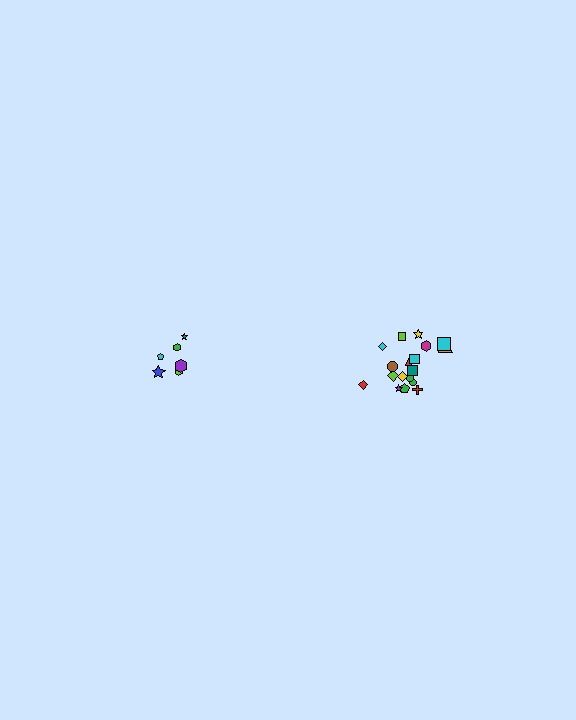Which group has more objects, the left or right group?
The right group.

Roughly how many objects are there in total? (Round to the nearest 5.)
Roughly 25 objects in total.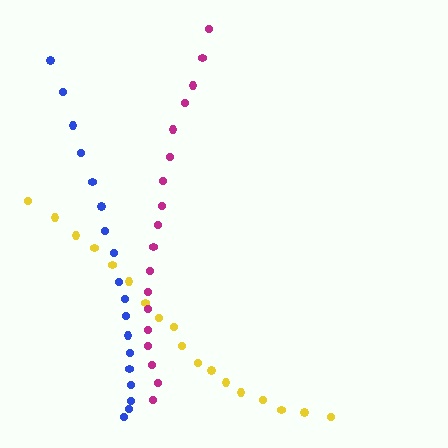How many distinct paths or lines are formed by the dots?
There are 3 distinct paths.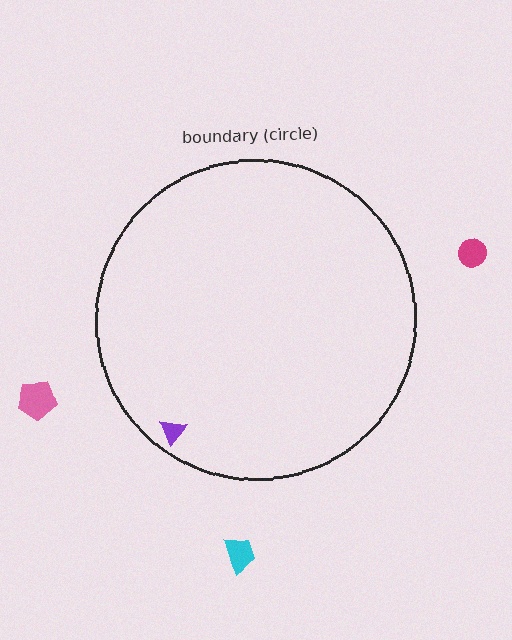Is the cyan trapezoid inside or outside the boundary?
Outside.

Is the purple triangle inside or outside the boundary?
Inside.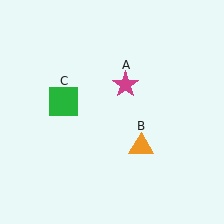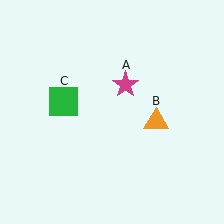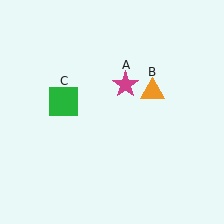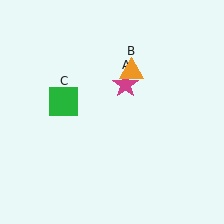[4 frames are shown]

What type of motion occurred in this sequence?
The orange triangle (object B) rotated counterclockwise around the center of the scene.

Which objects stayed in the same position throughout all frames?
Magenta star (object A) and green square (object C) remained stationary.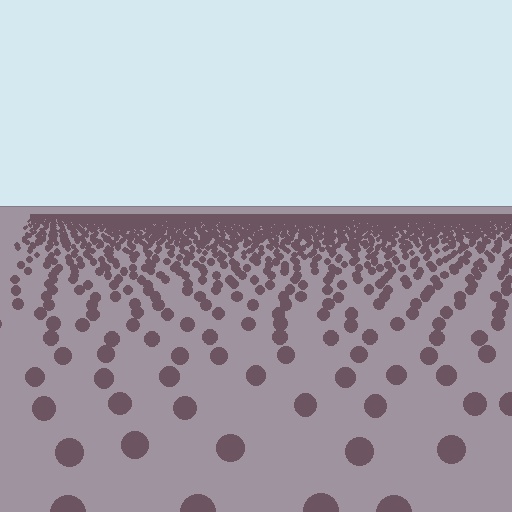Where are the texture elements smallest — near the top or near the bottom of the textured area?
Near the top.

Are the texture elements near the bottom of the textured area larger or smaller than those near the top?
Larger. Near the bottom, elements are closer to the viewer and appear at a bigger on-screen size.